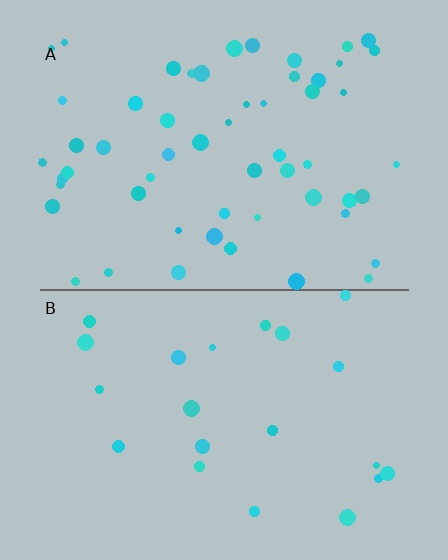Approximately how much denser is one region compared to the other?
Approximately 2.6× — region A over region B.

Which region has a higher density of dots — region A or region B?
A (the top).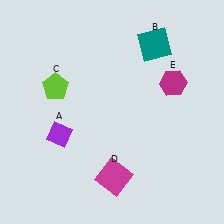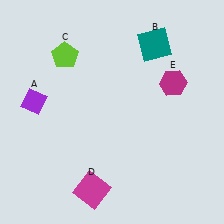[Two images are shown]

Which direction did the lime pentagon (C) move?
The lime pentagon (C) moved up.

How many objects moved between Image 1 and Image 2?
3 objects moved between the two images.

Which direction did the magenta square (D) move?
The magenta square (D) moved left.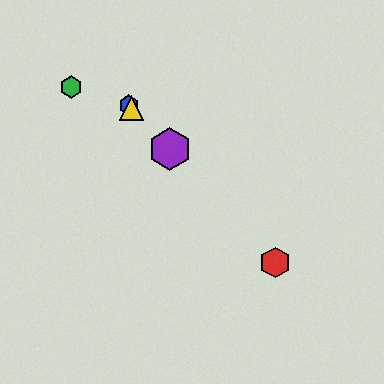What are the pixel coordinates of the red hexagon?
The red hexagon is at (275, 262).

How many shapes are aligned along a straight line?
4 shapes (the red hexagon, the blue hexagon, the yellow triangle, the purple hexagon) are aligned along a straight line.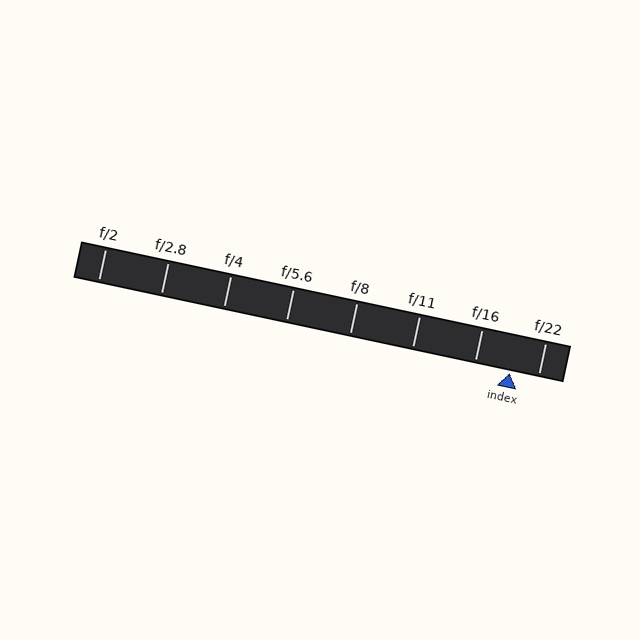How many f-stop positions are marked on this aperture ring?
There are 8 f-stop positions marked.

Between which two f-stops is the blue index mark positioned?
The index mark is between f/16 and f/22.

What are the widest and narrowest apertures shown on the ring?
The widest aperture shown is f/2 and the narrowest is f/22.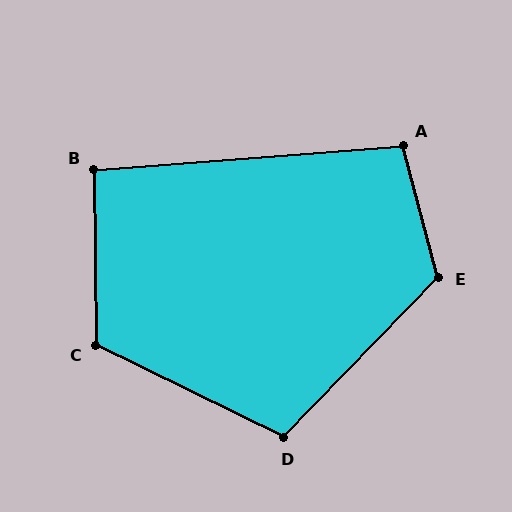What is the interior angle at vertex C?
Approximately 117 degrees (obtuse).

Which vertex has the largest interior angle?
E, at approximately 121 degrees.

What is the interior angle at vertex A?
Approximately 101 degrees (obtuse).